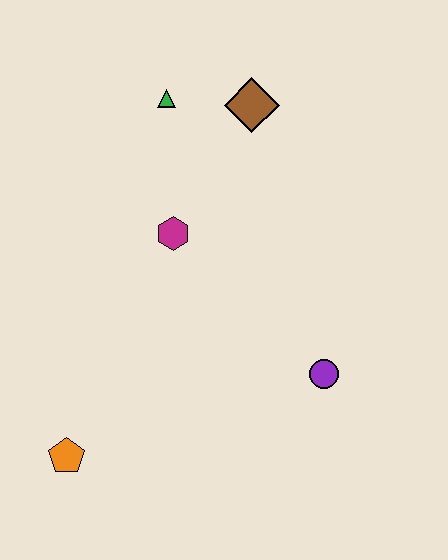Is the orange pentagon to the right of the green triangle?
No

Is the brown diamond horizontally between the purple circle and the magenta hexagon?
Yes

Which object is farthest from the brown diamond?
The orange pentagon is farthest from the brown diamond.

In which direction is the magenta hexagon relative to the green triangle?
The magenta hexagon is below the green triangle.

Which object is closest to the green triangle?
The brown diamond is closest to the green triangle.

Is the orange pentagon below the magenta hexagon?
Yes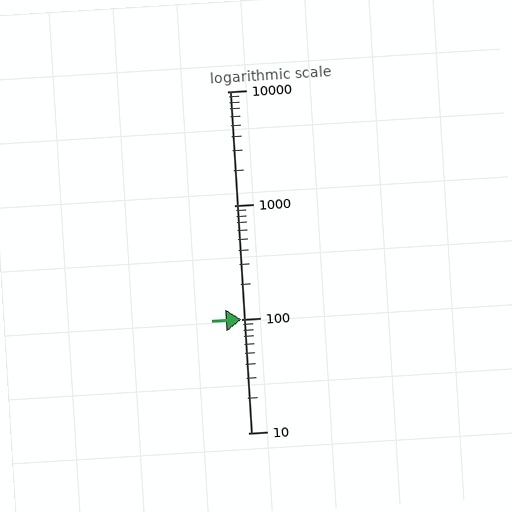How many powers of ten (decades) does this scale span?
The scale spans 3 decades, from 10 to 10000.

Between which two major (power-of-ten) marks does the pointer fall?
The pointer is between 100 and 1000.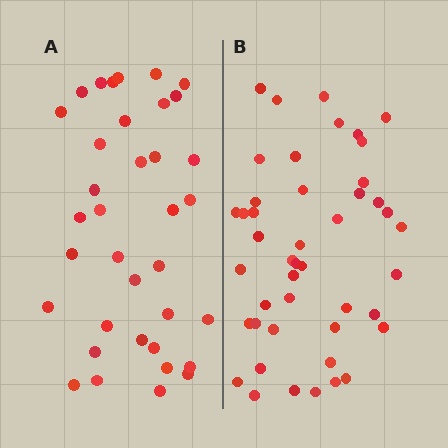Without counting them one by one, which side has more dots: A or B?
Region B (the right region) has more dots.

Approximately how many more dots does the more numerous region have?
Region B has roughly 8 or so more dots than region A.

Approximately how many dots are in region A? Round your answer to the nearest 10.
About 40 dots. (The exact count is 36, which rounds to 40.)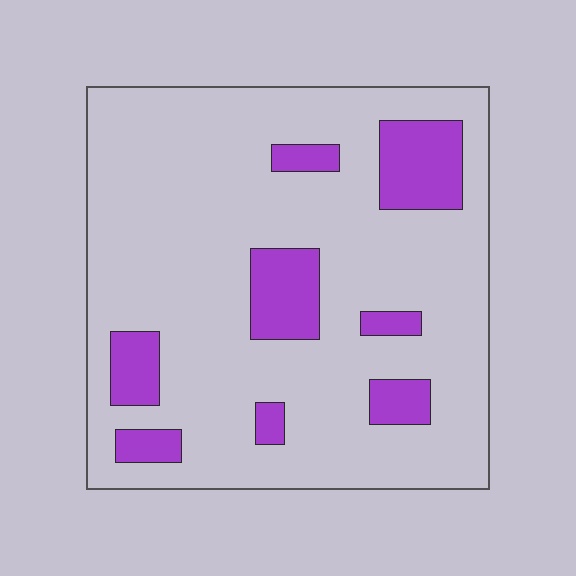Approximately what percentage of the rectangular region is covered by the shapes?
Approximately 15%.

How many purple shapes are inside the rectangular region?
8.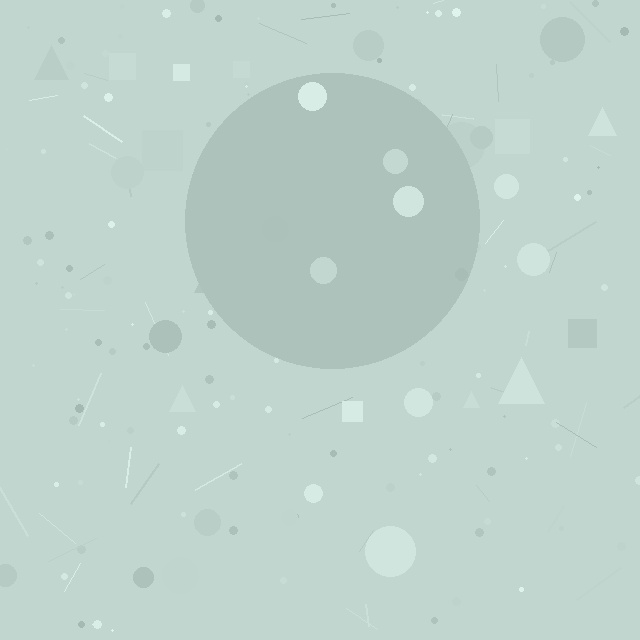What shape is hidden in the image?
A circle is hidden in the image.